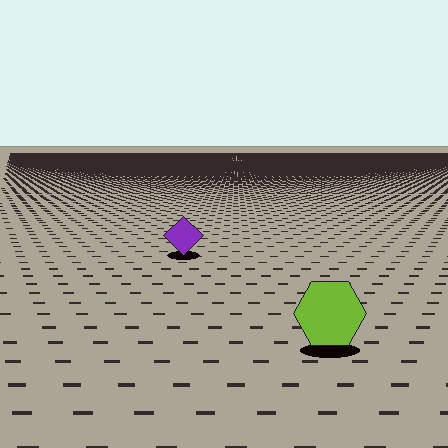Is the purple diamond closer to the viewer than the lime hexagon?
No. The lime hexagon is closer — you can tell from the texture gradient: the ground texture is coarser near it.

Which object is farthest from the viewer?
The purple diamond is farthest from the viewer. It appears smaller and the ground texture around it is denser.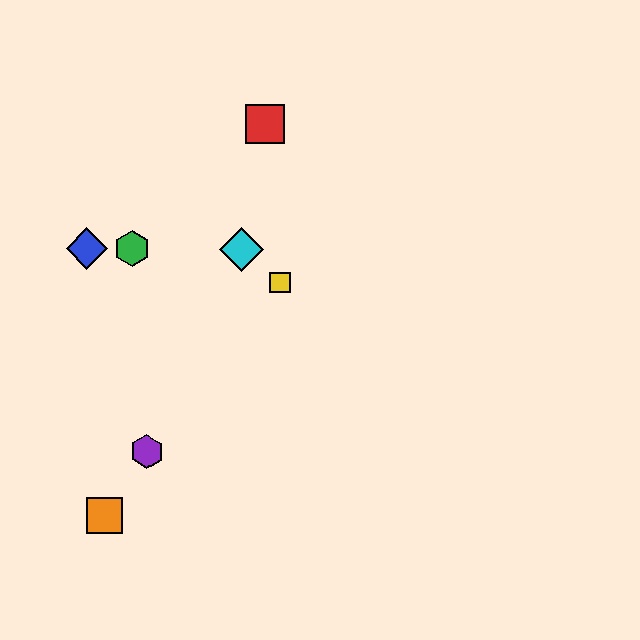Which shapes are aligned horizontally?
The blue diamond, the green hexagon, the cyan diamond are aligned horizontally.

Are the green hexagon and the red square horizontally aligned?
No, the green hexagon is at y≈249 and the red square is at y≈124.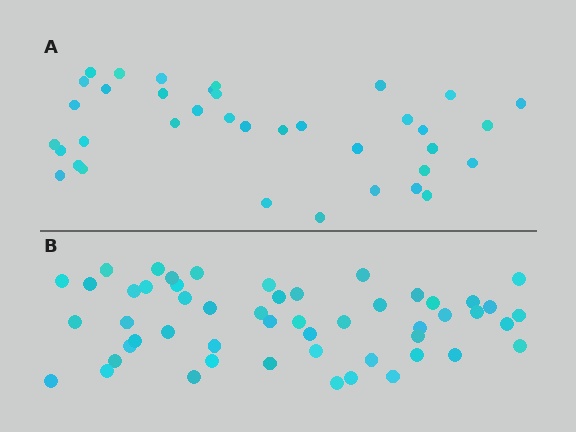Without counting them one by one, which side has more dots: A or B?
Region B (the bottom region) has more dots.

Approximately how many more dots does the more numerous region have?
Region B has approximately 15 more dots than region A.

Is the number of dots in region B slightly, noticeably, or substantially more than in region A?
Region B has noticeably more, but not dramatically so. The ratio is roughly 1.4 to 1.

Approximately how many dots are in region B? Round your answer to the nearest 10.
About 50 dots. (The exact count is 52, which rounds to 50.)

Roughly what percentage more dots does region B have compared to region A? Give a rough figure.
About 40% more.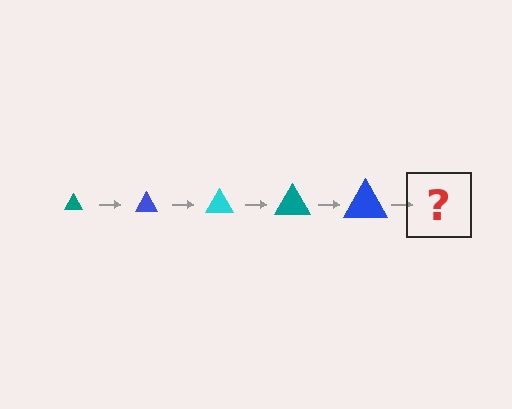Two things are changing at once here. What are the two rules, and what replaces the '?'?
The two rules are that the triangle grows larger each step and the color cycles through teal, blue, and cyan. The '?' should be a cyan triangle, larger than the previous one.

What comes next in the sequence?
The next element should be a cyan triangle, larger than the previous one.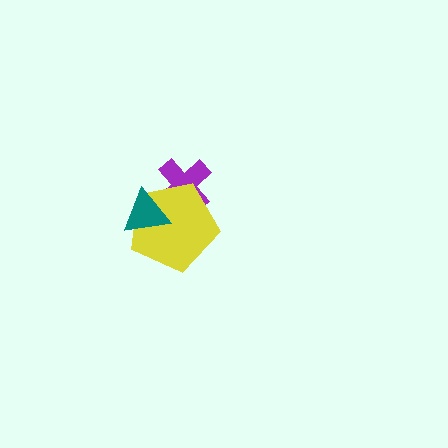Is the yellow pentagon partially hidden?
Yes, it is partially covered by another shape.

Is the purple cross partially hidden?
Yes, it is partially covered by another shape.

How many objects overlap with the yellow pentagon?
2 objects overlap with the yellow pentagon.